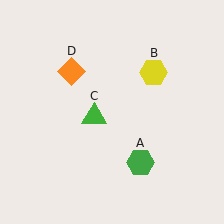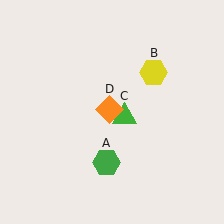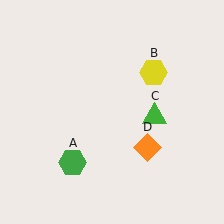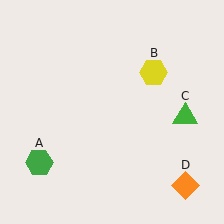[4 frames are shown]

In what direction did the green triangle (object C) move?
The green triangle (object C) moved right.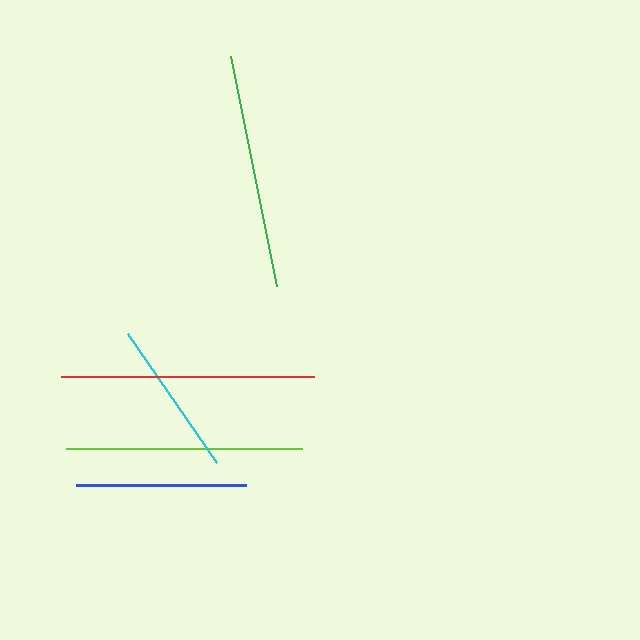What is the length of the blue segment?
The blue segment is approximately 170 pixels long.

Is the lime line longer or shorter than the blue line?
The lime line is longer than the blue line.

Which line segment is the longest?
The red line is the longest at approximately 252 pixels.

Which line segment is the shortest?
The cyan line is the shortest at approximately 157 pixels.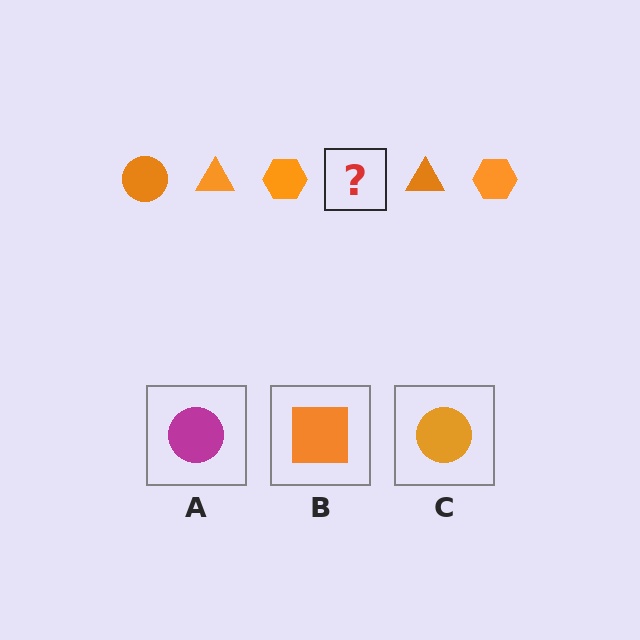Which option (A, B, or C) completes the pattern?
C.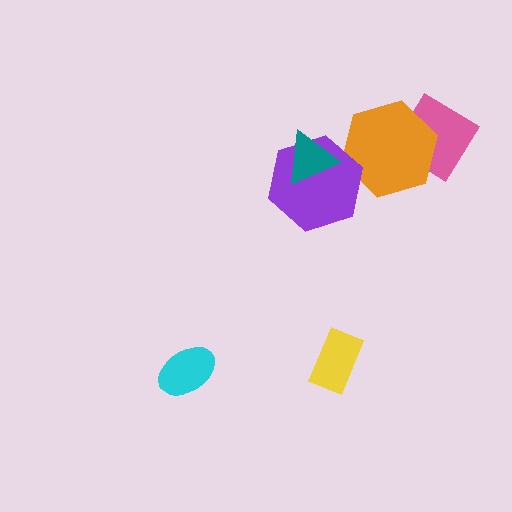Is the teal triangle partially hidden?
No, no other shape covers it.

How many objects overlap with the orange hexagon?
2 objects overlap with the orange hexagon.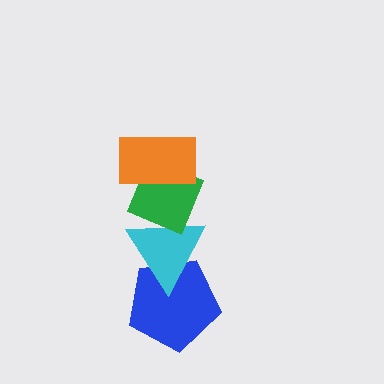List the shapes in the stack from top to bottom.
From top to bottom: the orange rectangle, the green diamond, the cyan triangle, the blue pentagon.